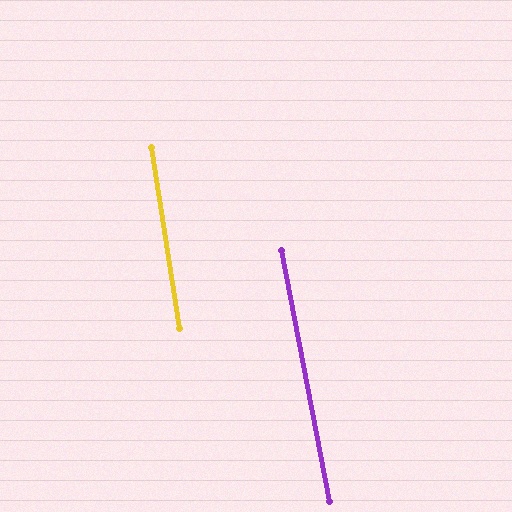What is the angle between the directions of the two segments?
Approximately 2 degrees.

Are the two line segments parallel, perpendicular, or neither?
Parallel — their directions differ by only 1.8°.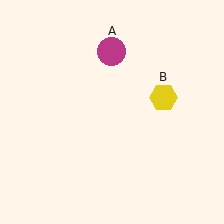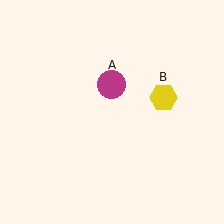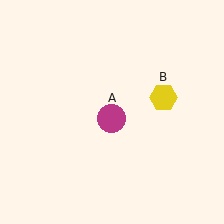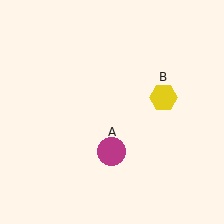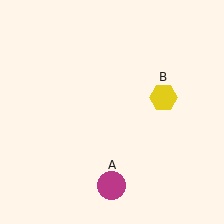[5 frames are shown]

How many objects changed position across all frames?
1 object changed position: magenta circle (object A).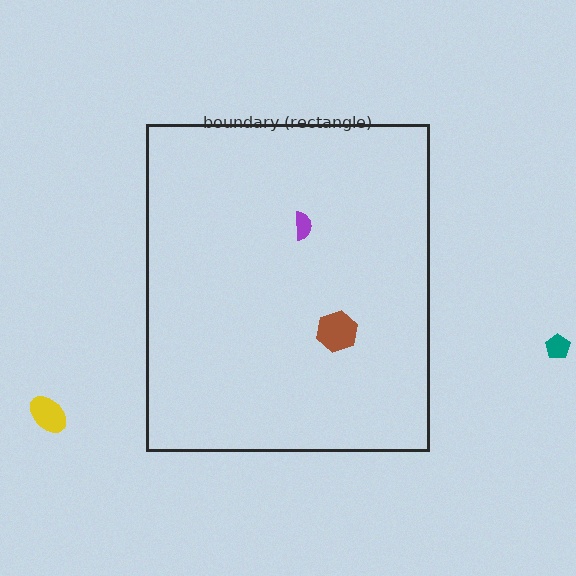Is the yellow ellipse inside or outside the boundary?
Outside.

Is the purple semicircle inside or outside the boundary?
Inside.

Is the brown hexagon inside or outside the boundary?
Inside.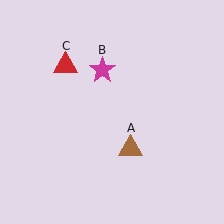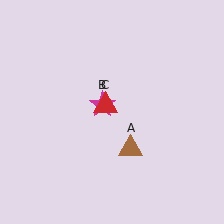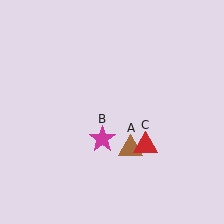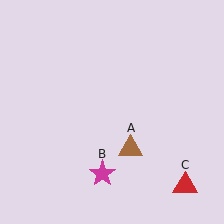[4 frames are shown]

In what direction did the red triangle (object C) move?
The red triangle (object C) moved down and to the right.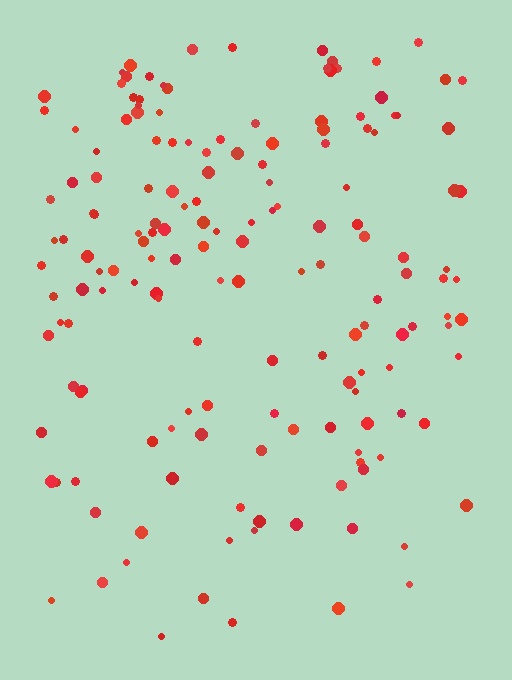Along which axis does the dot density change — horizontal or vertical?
Vertical.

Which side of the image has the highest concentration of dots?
The top.